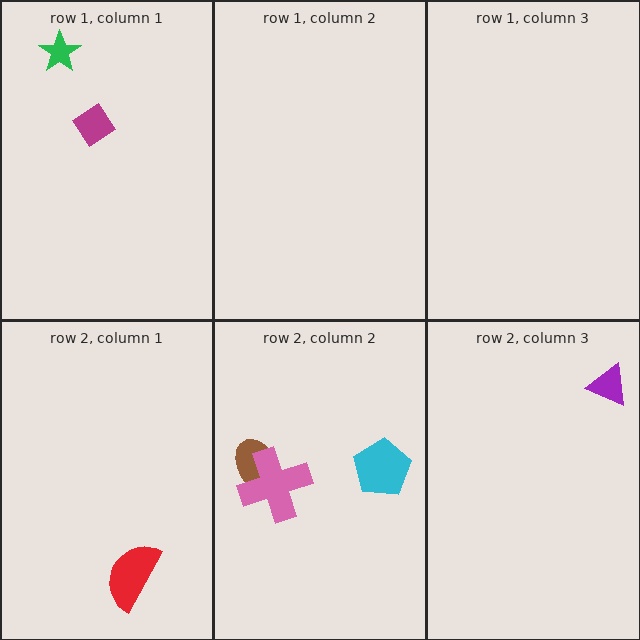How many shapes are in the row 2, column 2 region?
3.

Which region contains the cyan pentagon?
The row 2, column 2 region.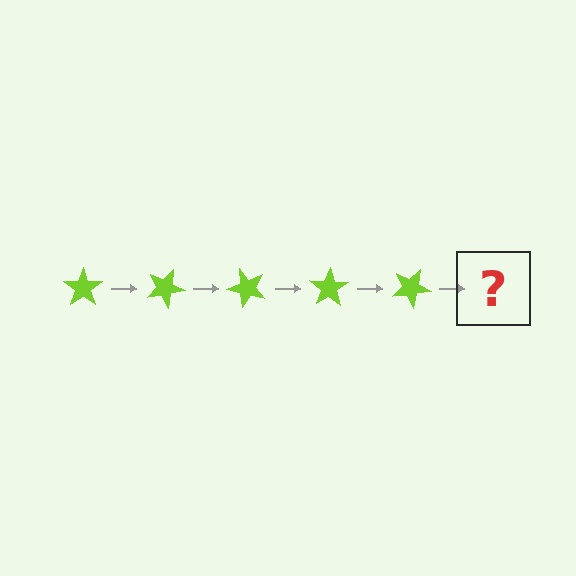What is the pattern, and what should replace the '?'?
The pattern is that the star rotates 25 degrees each step. The '?' should be a lime star rotated 125 degrees.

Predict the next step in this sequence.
The next step is a lime star rotated 125 degrees.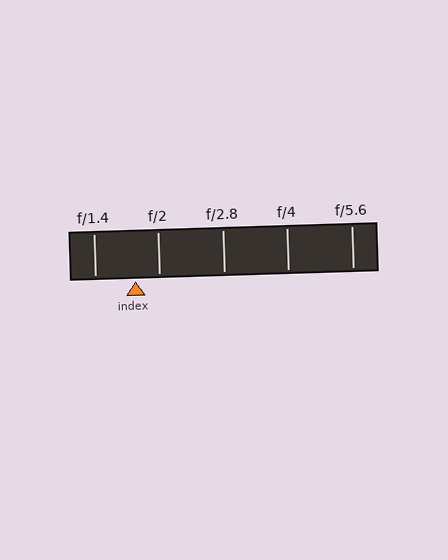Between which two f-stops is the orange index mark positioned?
The index mark is between f/1.4 and f/2.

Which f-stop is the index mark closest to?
The index mark is closest to f/2.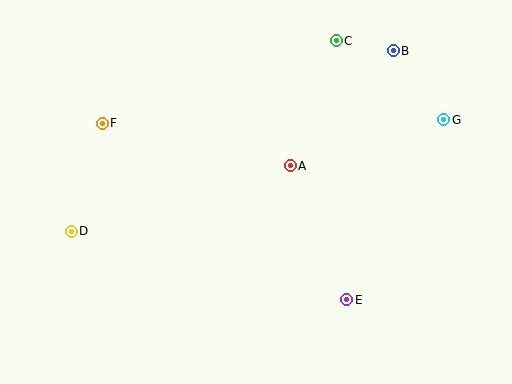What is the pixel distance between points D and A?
The distance between D and A is 228 pixels.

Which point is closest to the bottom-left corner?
Point D is closest to the bottom-left corner.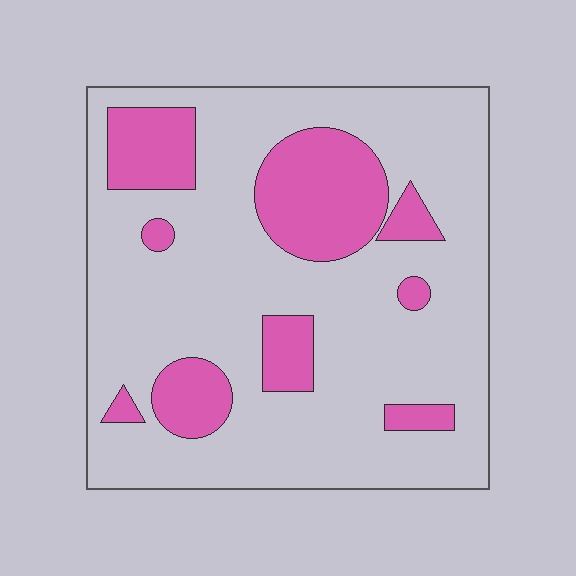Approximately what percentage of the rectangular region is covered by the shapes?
Approximately 25%.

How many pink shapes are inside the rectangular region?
9.